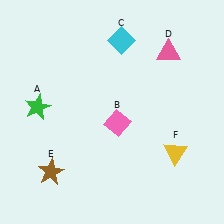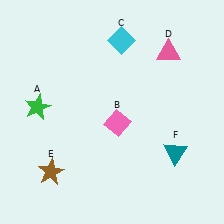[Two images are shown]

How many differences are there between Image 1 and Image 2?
There is 1 difference between the two images.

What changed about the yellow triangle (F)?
In Image 1, F is yellow. In Image 2, it changed to teal.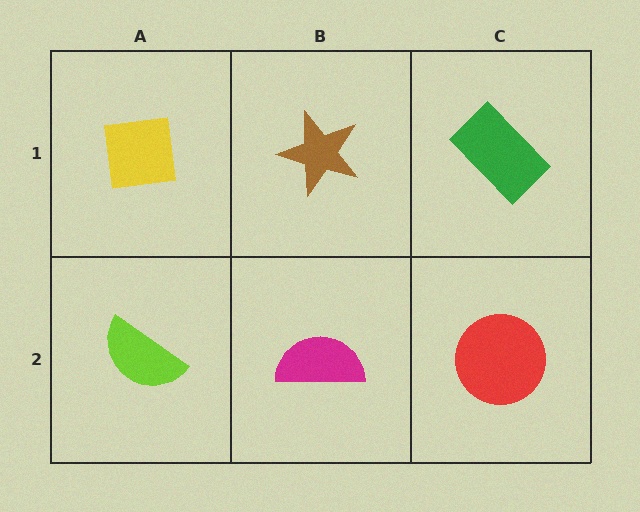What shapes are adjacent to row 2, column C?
A green rectangle (row 1, column C), a magenta semicircle (row 2, column B).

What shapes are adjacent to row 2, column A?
A yellow square (row 1, column A), a magenta semicircle (row 2, column B).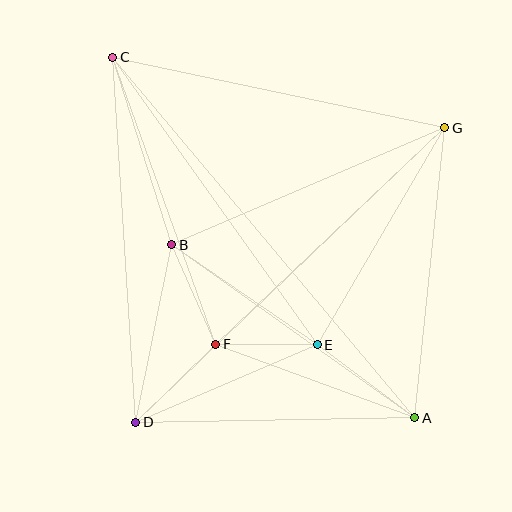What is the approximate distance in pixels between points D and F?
The distance between D and F is approximately 112 pixels.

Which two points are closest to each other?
Points E and F are closest to each other.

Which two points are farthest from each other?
Points A and C are farthest from each other.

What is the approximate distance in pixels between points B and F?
The distance between B and F is approximately 109 pixels.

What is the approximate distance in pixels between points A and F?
The distance between A and F is approximately 212 pixels.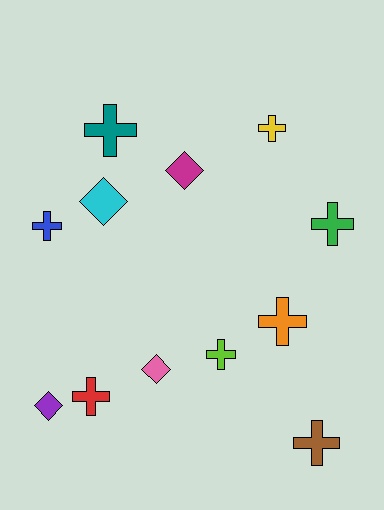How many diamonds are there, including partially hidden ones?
There are 4 diamonds.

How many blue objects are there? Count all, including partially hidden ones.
There is 1 blue object.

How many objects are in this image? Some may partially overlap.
There are 12 objects.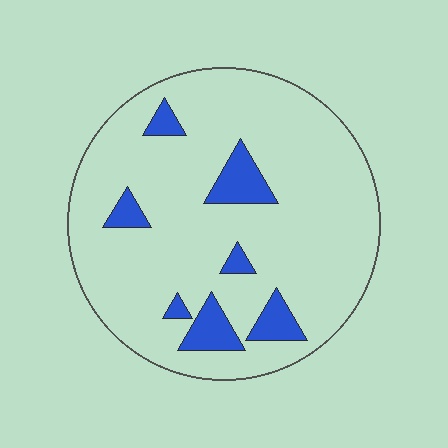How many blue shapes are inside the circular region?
7.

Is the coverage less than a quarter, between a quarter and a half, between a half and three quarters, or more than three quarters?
Less than a quarter.